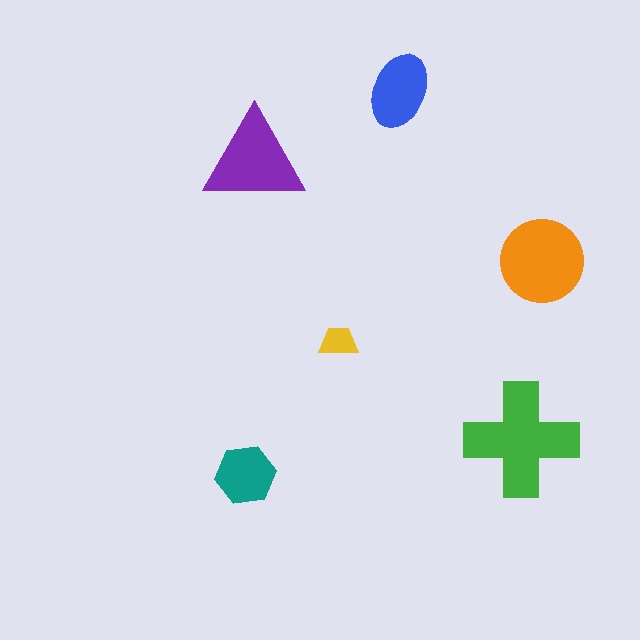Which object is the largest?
The green cross.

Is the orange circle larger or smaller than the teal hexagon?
Larger.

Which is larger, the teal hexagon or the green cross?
The green cross.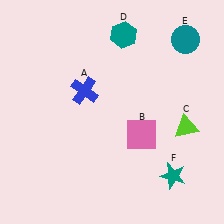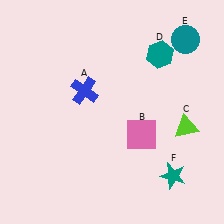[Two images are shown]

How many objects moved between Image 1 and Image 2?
1 object moved between the two images.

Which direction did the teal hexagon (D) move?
The teal hexagon (D) moved right.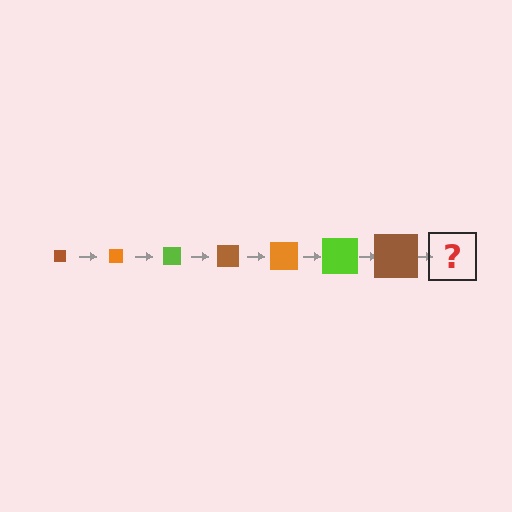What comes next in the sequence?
The next element should be an orange square, larger than the previous one.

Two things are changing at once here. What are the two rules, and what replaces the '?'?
The two rules are that the square grows larger each step and the color cycles through brown, orange, and lime. The '?' should be an orange square, larger than the previous one.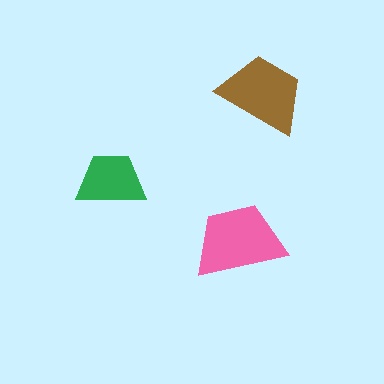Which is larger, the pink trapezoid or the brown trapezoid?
The pink one.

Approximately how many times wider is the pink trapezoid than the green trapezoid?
About 1.5 times wider.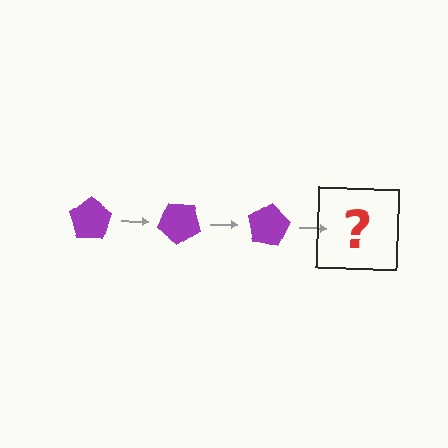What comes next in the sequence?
The next element should be a purple pentagon rotated 120 degrees.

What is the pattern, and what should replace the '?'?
The pattern is that the pentagon rotates 40 degrees each step. The '?' should be a purple pentagon rotated 120 degrees.